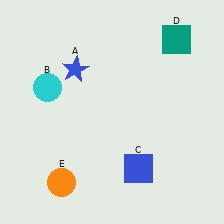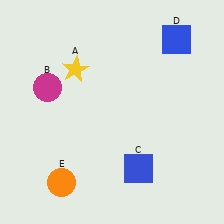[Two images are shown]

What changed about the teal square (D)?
In Image 1, D is teal. In Image 2, it changed to blue.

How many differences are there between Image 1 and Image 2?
There are 3 differences between the two images.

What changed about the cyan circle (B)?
In Image 1, B is cyan. In Image 2, it changed to magenta.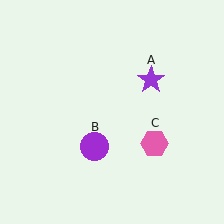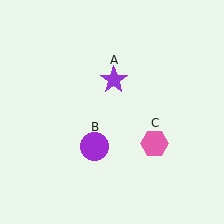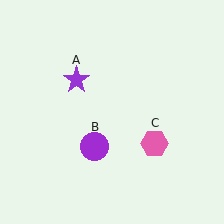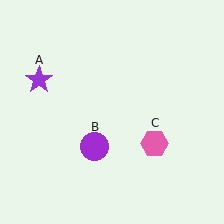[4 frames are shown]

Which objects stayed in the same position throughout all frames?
Purple circle (object B) and pink hexagon (object C) remained stationary.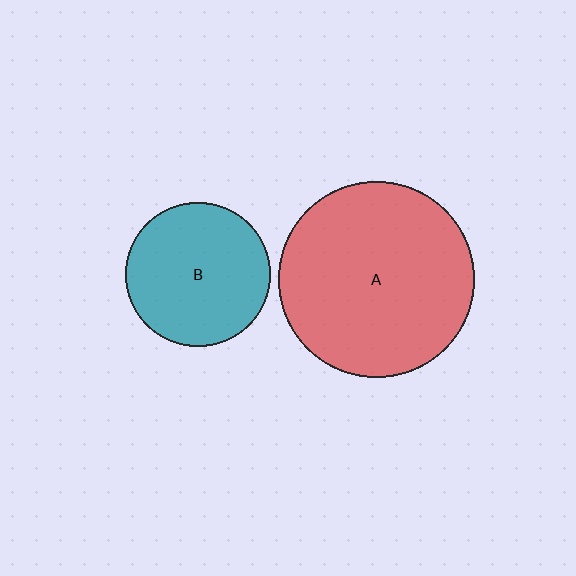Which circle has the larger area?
Circle A (red).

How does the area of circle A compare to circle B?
Approximately 1.8 times.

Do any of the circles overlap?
No, none of the circles overlap.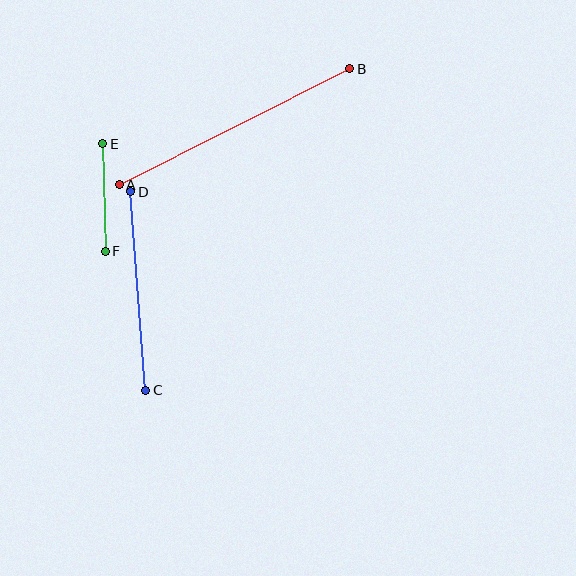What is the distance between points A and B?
The distance is approximately 258 pixels.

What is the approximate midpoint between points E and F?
The midpoint is at approximately (104, 198) pixels.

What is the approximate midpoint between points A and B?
The midpoint is at approximately (235, 127) pixels.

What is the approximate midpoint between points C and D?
The midpoint is at approximately (138, 291) pixels.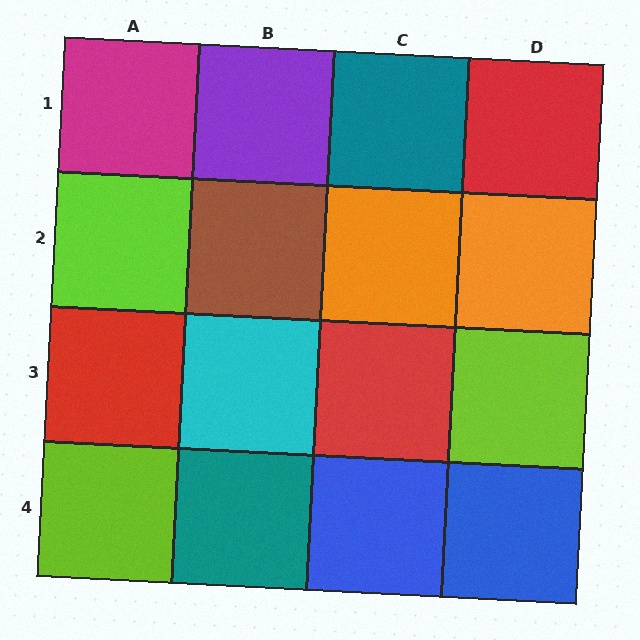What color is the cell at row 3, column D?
Lime.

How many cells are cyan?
1 cell is cyan.